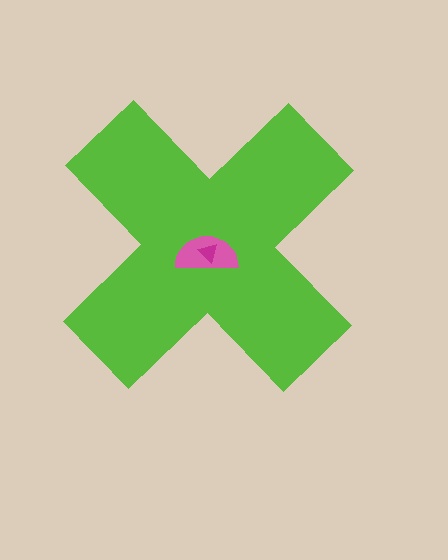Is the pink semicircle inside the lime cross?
Yes.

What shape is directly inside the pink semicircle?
The magenta triangle.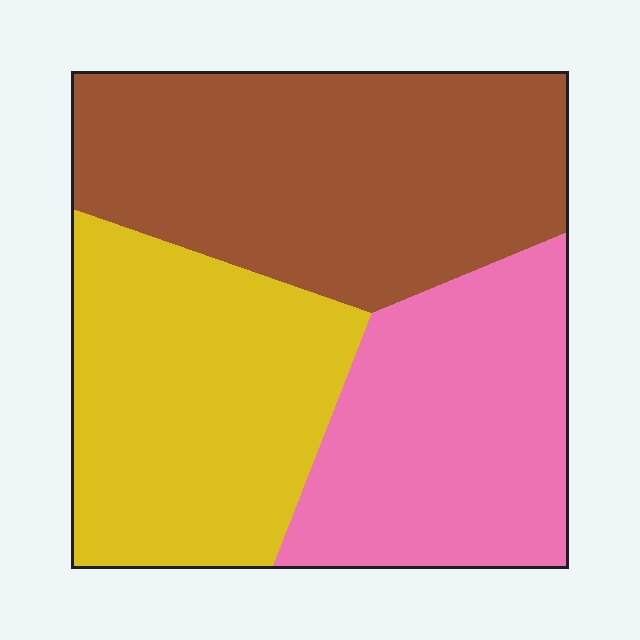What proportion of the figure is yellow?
Yellow covers 32% of the figure.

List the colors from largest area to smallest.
From largest to smallest: brown, yellow, pink.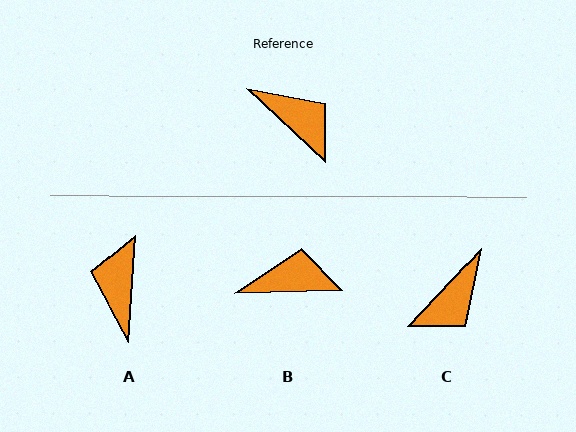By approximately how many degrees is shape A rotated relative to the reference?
Approximately 129 degrees counter-clockwise.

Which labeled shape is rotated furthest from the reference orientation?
A, about 129 degrees away.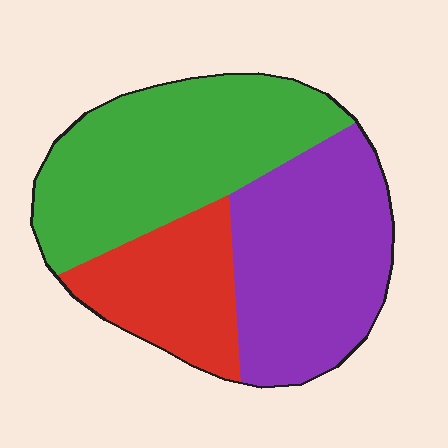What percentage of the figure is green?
Green covers 41% of the figure.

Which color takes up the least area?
Red, at roughly 20%.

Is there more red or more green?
Green.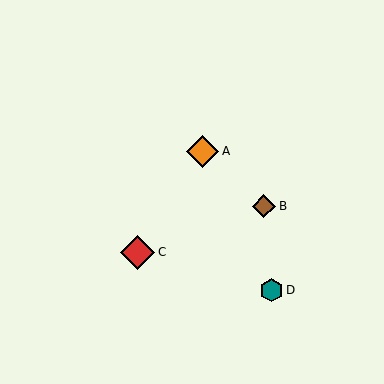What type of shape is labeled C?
Shape C is a red diamond.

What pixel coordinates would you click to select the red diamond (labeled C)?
Click at (138, 252) to select the red diamond C.